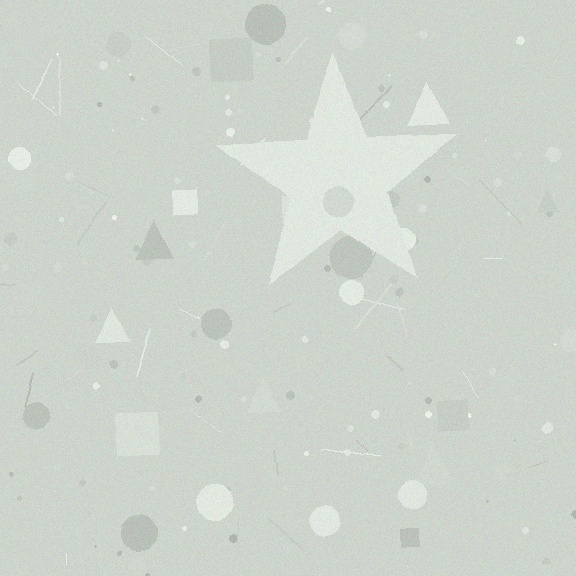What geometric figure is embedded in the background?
A star is embedded in the background.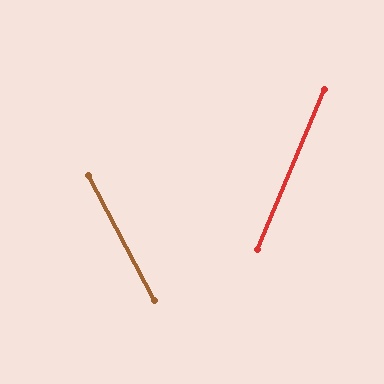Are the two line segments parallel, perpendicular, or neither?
Neither parallel nor perpendicular — they differ by about 51°.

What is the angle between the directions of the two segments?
Approximately 51 degrees.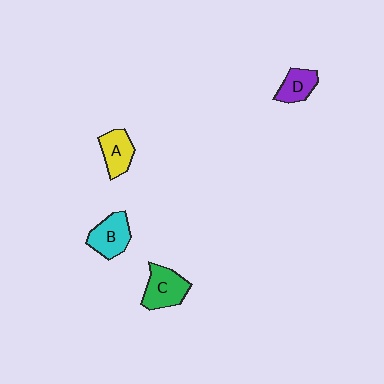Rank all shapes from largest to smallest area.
From largest to smallest: C (green), B (cyan), A (yellow), D (purple).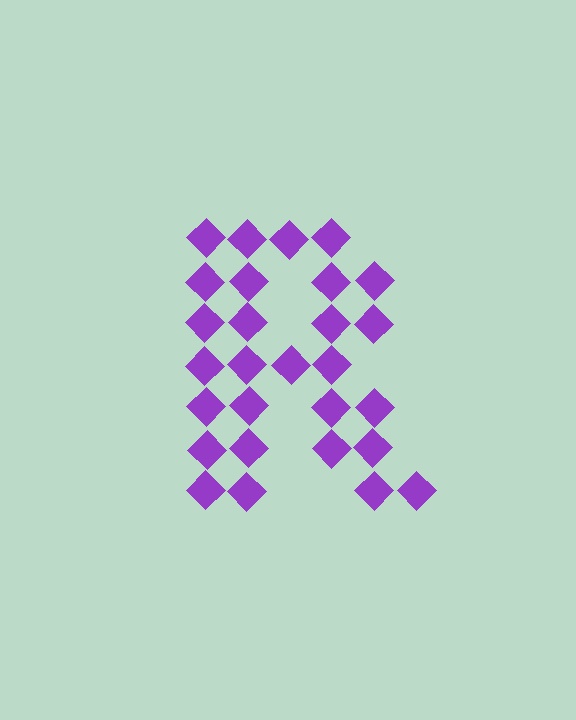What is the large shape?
The large shape is the letter R.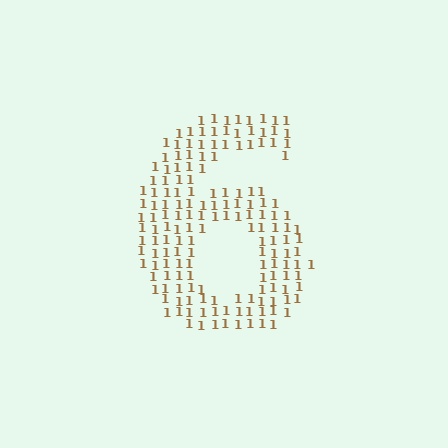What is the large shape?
The large shape is the digit 6.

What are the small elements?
The small elements are digit 1's.